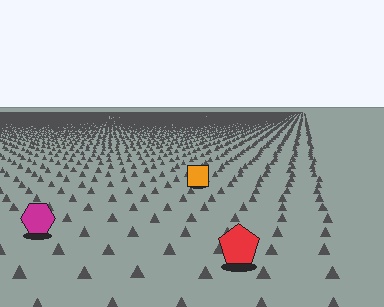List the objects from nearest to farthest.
From nearest to farthest: the red pentagon, the magenta hexagon, the orange square.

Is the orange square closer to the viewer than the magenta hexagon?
No. The magenta hexagon is closer — you can tell from the texture gradient: the ground texture is coarser near it.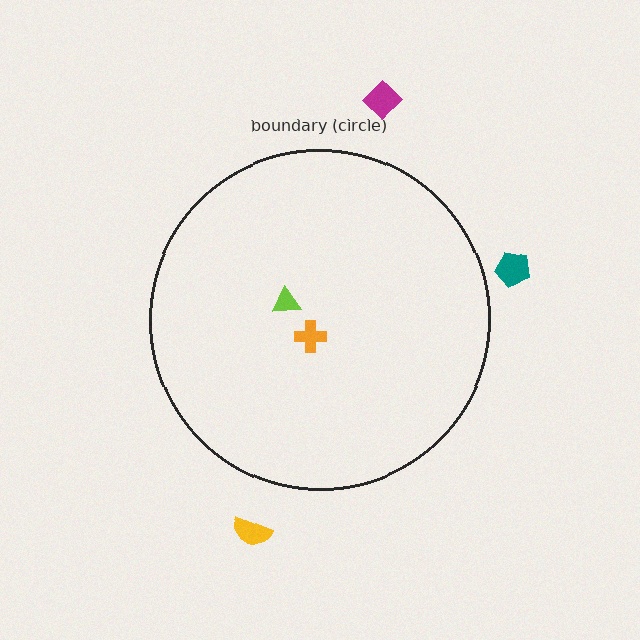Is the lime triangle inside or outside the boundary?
Inside.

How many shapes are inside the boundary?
2 inside, 3 outside.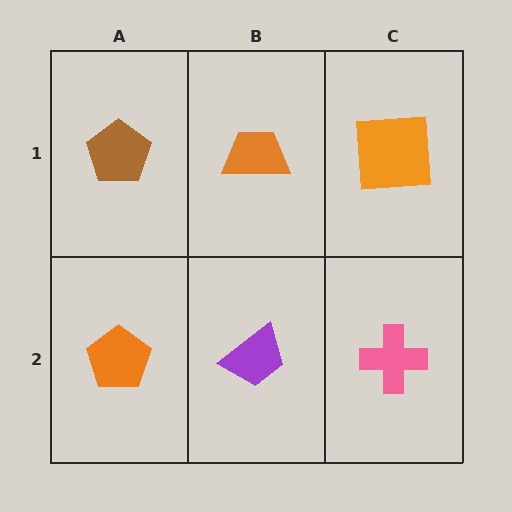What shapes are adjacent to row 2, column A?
A brown pentagon (row 1, column A), a purple trapezoid (row 2, column B).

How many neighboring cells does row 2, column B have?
3.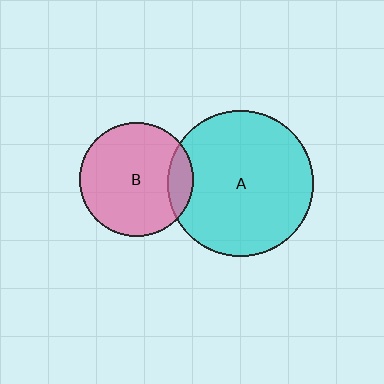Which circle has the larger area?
Circle A (cyan).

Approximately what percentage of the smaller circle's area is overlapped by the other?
Approximately 15%.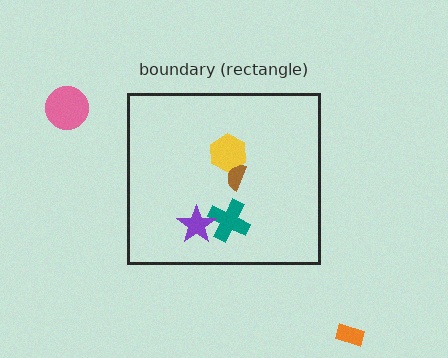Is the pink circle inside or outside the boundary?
Outside.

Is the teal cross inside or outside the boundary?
Inside.